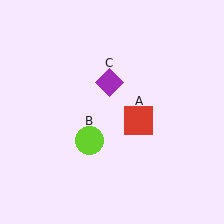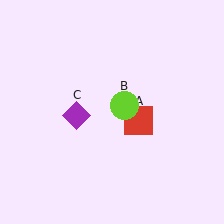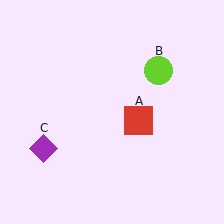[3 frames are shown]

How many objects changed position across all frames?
2 objects changed position: lime circle (object B), purple diamond (object C).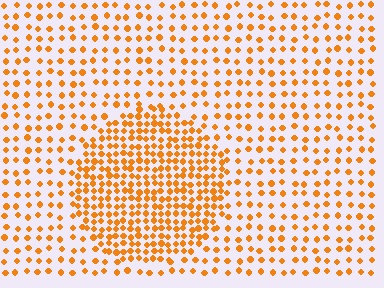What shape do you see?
I see a circle.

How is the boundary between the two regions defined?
The boundary is defined by a change in element density (approximately 2.2x ratio). All elements are the same color, size, and shape.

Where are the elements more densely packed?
The elements are more densely packed inside the circle boundary.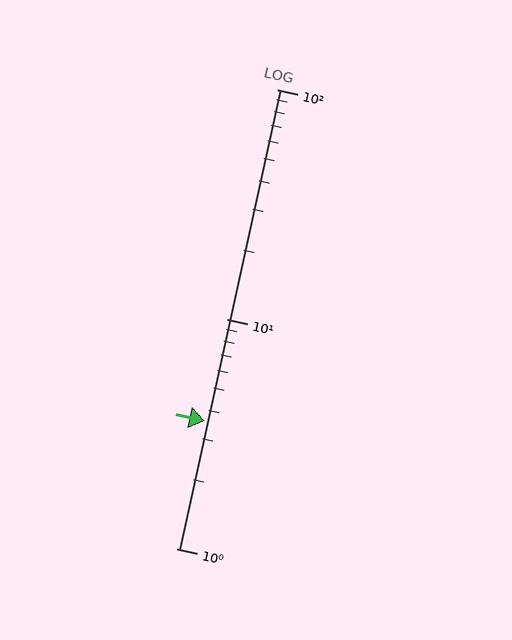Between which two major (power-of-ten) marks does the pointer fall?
The pointer is between 1 and 10.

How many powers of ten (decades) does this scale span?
The scale spans 2 decades, from 1 to 100.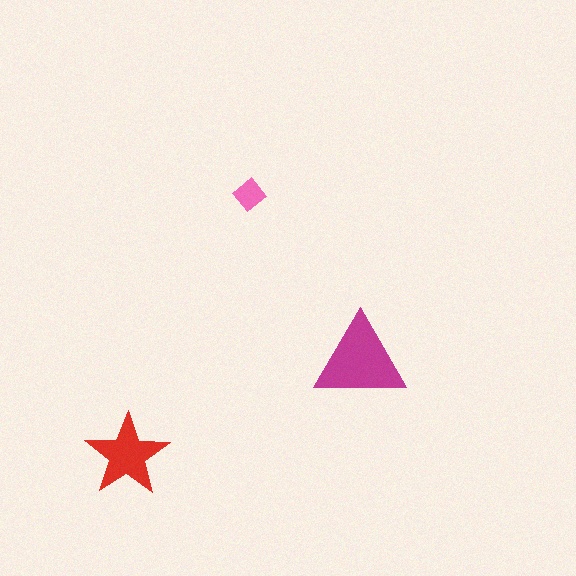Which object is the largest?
The magenta triangle.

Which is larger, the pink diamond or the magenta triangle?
The magenta triangle.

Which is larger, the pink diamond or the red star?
The red star.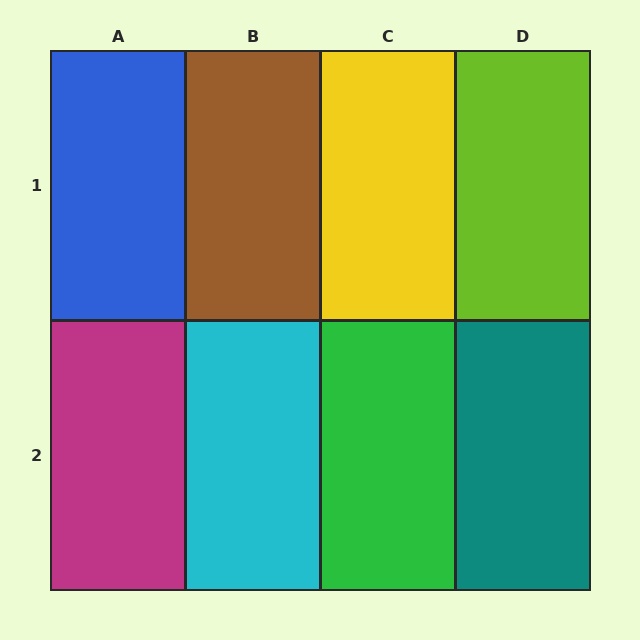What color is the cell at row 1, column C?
Yellow.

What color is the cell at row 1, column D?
Lime.